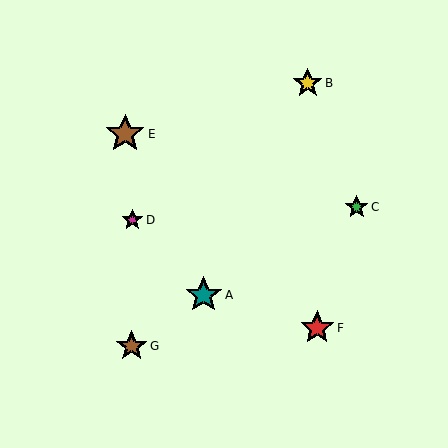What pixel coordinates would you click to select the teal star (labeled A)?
Click at (204, 295) to select the teal star A.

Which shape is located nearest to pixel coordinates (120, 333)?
The brown star (labeled G) at (132, 346) is nearest to that location.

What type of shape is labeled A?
Shape A is a teal star.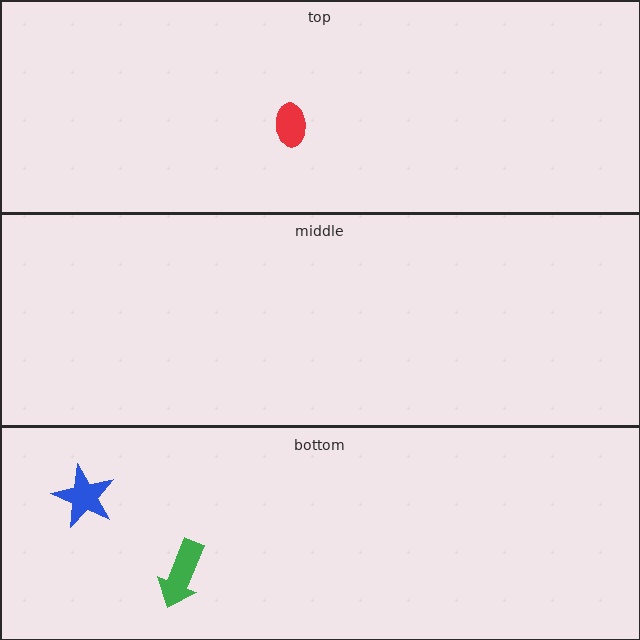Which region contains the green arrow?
The bottom region.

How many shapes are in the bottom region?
2.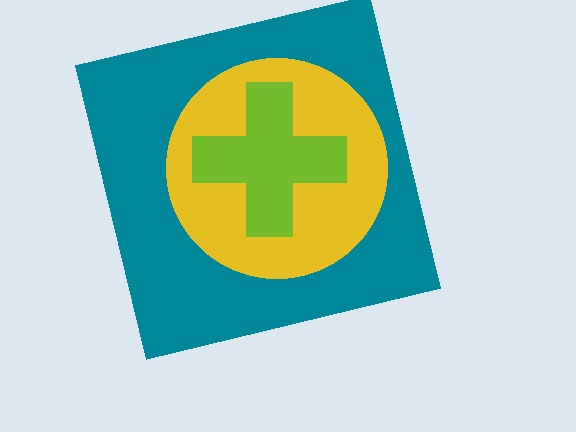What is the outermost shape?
The teal square.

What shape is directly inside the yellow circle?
The lime cross.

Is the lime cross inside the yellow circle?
Yes.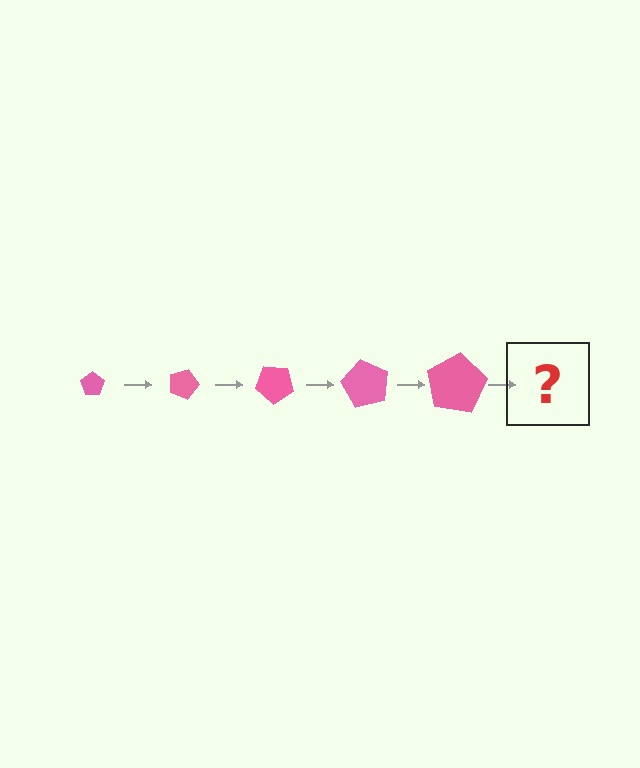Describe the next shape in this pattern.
It should be a pentagon, larger than the previous one and rotated 100 degrees from the start.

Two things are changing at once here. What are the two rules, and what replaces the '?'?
The two rules are that the pentagon grows larger each step and it rotates 20 degrees each step. The '?' should be a pentagon, larger than the previous one and rotated 100 degrees from the start.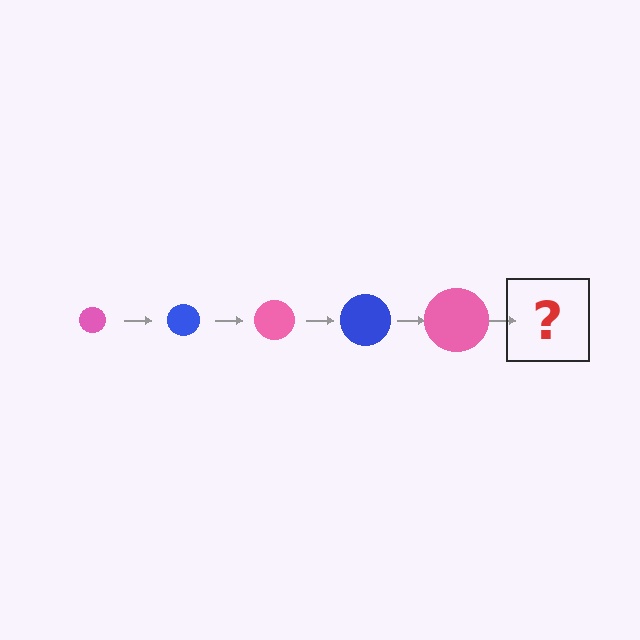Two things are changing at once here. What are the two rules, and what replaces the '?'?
The two rules are that the circle grows larger each step and the color cycles through pink and blue. The '?' should be a blue circle, larger than the previous one.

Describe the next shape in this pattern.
It should be a blue circle, larger than the previous one.